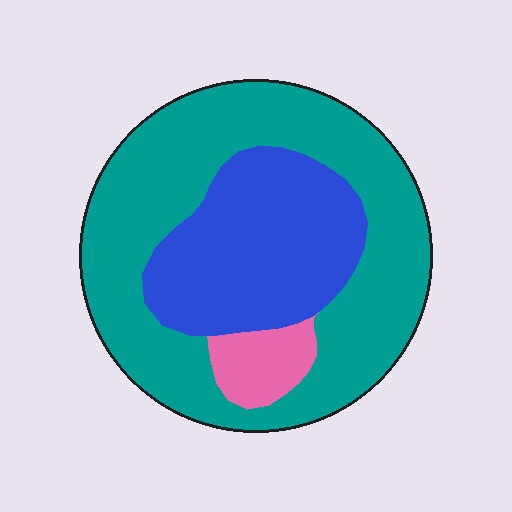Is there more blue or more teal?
Teal.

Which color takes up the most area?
Teal, at roughly 60%.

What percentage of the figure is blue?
Blue takes up about one third (1/3) of the figure.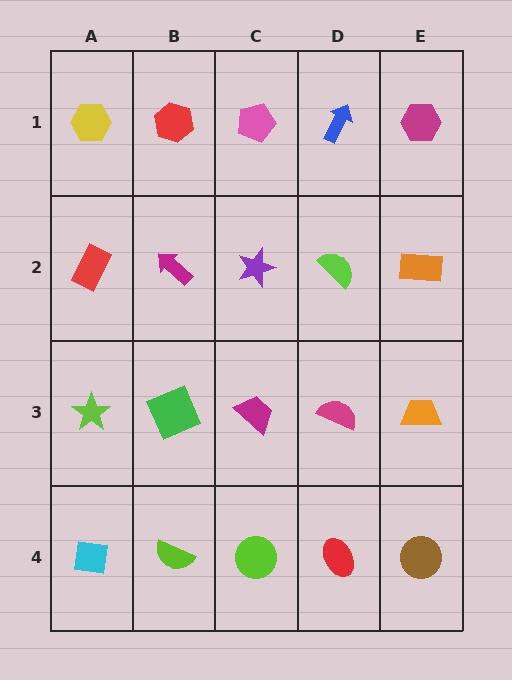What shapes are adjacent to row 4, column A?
A lime star (row 3, column A), a lime semicircle (row 4, column B).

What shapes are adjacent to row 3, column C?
A purple star (row 2, column C), a lime circle (row 4, column C), a green square (row 3, column B), a magenta semicircle (row 3, column D).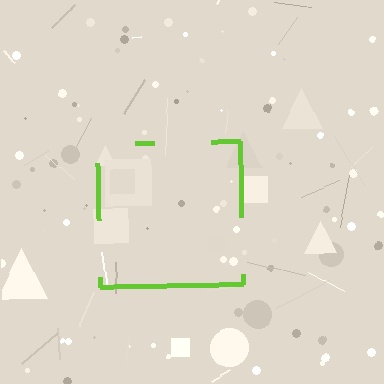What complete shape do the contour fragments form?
The contour fragments form a square.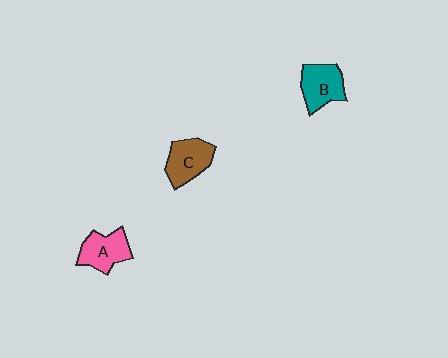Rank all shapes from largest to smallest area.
From largest to smallest: C (brown), B (teal), A (pink).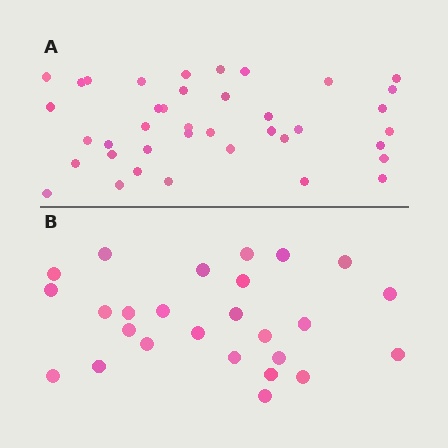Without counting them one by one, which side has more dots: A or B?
Region A (the top region) has more dots.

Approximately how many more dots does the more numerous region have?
Region A has approximately 15 more dots than region B.